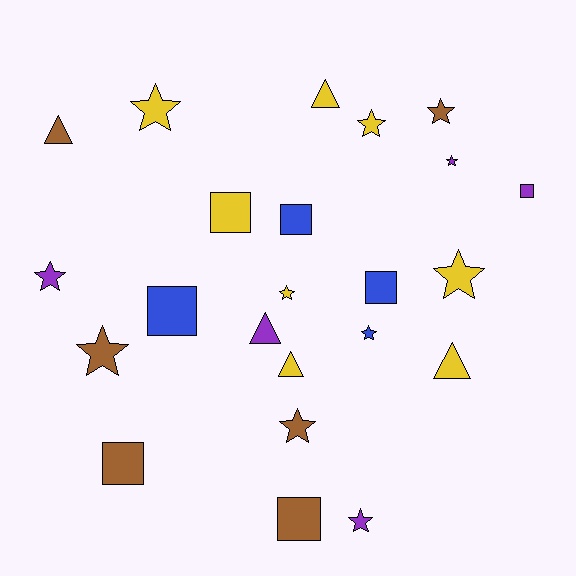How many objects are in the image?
There are 23 objects.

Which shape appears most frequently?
Star, with 11 objects.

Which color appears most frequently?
Yellow, with 8 objects.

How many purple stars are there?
There are 3 purple stars.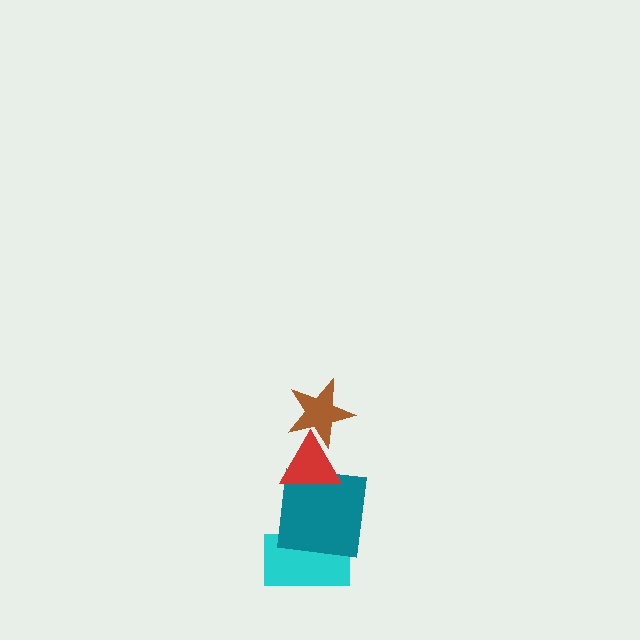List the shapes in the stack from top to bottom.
From top to bottom: the brown star, the red triangle, the teal square, the cyan rectangle.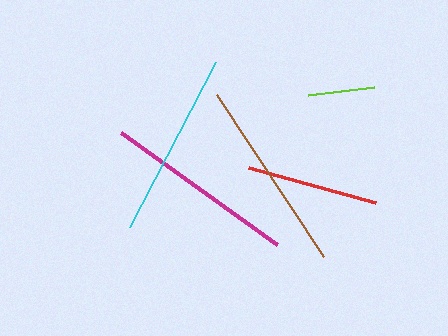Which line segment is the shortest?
The lime line is the shortest at approximately 66 pixels.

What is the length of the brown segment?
The brown segment is approximately 194 pixels long.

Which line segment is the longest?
The brown line is the longest at approximately 194 pixels.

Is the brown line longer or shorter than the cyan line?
The brown line is longer than the cyan line.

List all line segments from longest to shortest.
From longest to shortest: brown, magenta, cyan, red, lime.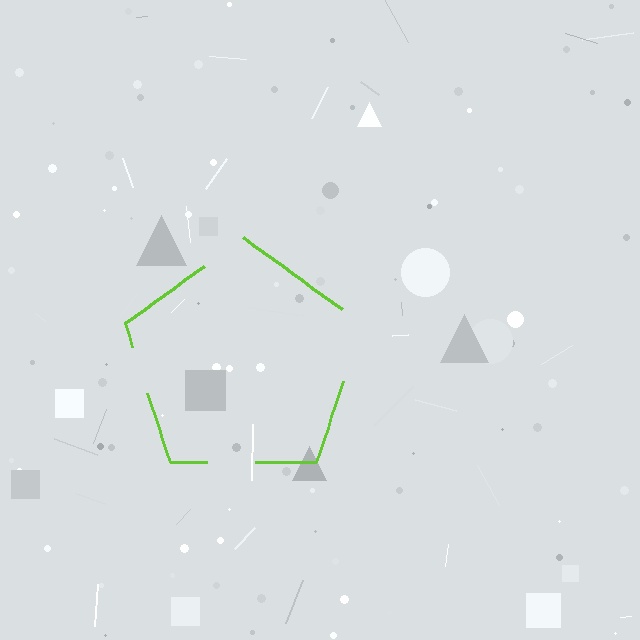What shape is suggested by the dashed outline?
The dashed outline suggests a pentagon.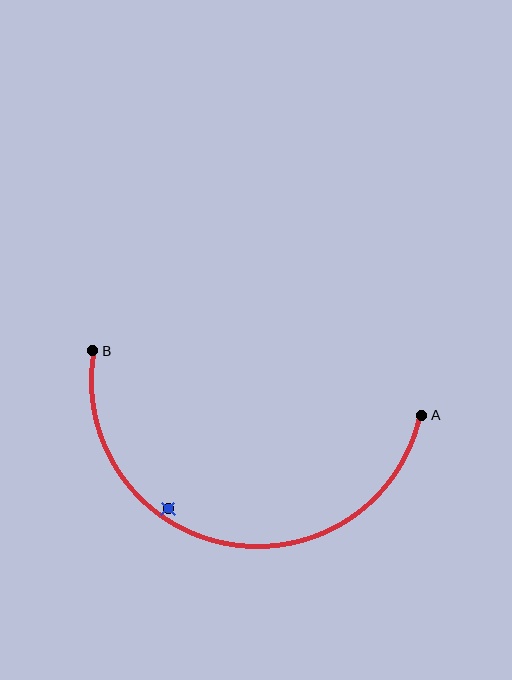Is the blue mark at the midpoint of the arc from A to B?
No — the blue mark does not lie on the arc at all. It sits slightly inside the curve.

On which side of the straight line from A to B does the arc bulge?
The arc bulges below the straight line connecting A and B.